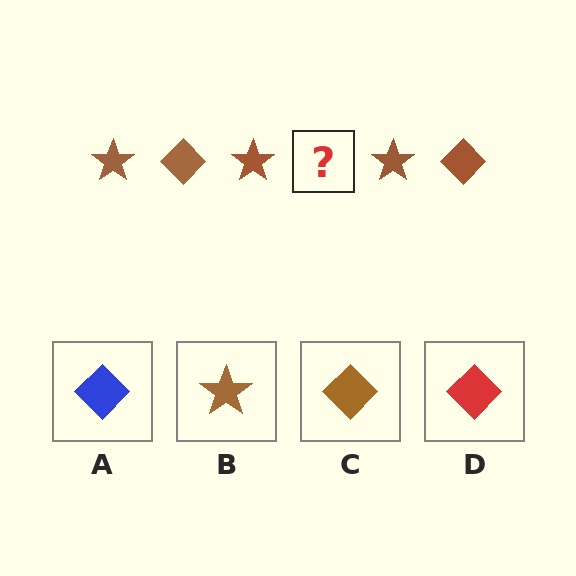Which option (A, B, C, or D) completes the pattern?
C.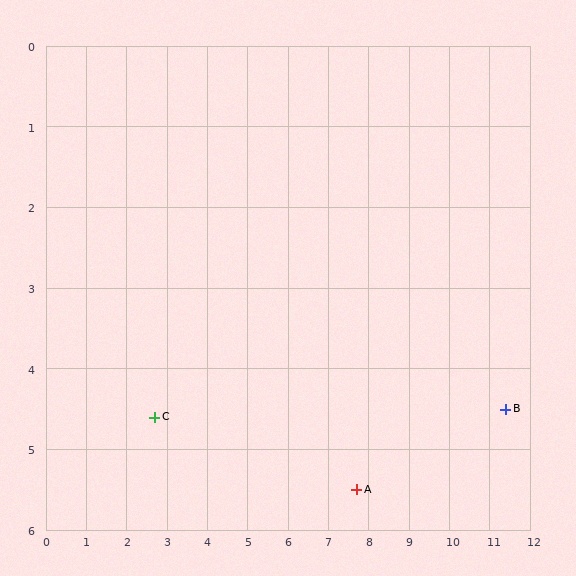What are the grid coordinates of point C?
Point C is at approximately (2.7, 4.6).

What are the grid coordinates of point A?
Point A is at approximately (7.7, 5.5).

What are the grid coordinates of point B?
Point B is at approximately (11.4, 4.5).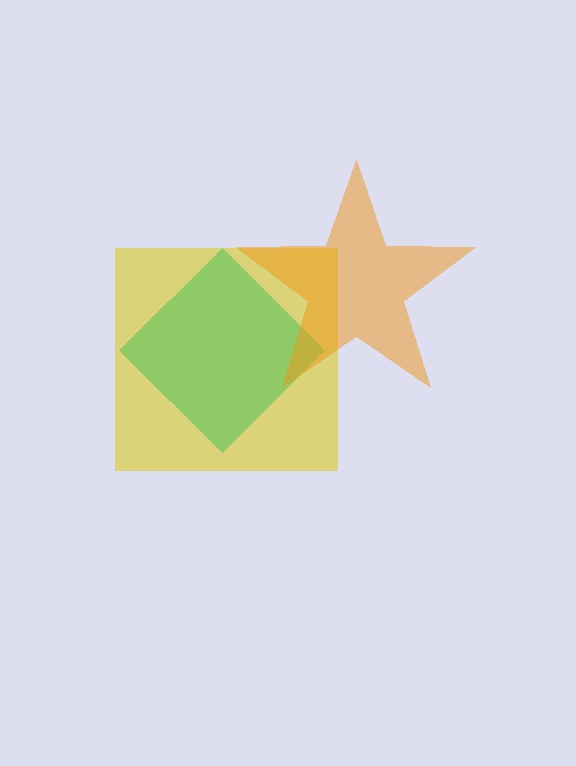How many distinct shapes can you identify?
There are 3 distinct shapes: a yellow square, a green diamond, an orange star.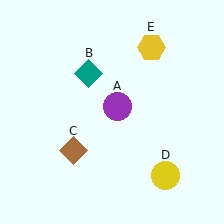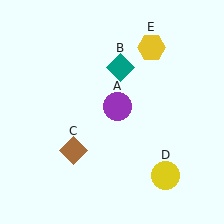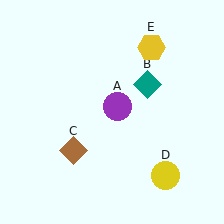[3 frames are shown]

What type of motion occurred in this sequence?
The teal diamond (object B) rotated clockwise around the center of the scene.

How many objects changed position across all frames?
1 object changed position: teal diamond (object B).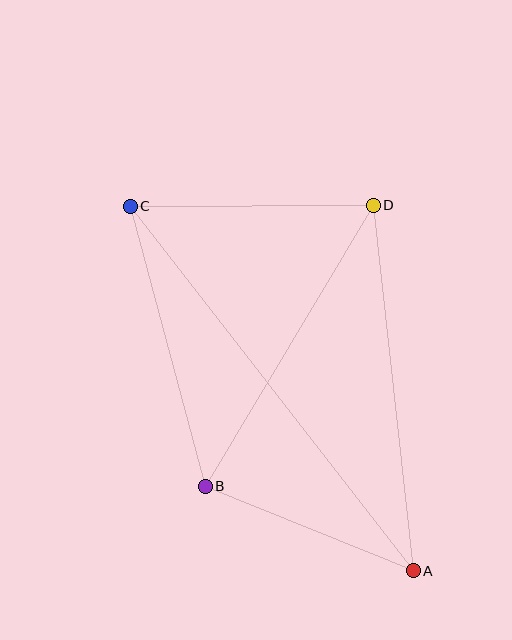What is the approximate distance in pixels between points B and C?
The distance between B and C is approximately 290 pixels.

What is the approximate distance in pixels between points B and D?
The distance between B and D is approximately 327 pixels.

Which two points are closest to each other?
Points A and B are closest to each other.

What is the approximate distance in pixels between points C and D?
The distance between C and D is approximately 243 pixels.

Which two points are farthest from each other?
Points A and C are farthest from each other.